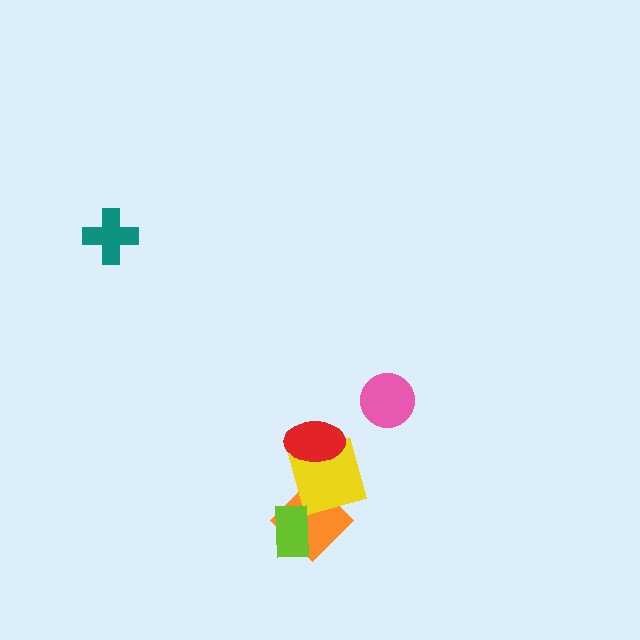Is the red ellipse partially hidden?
No, no other shape covers it.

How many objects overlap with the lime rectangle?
1 object overlaps with the lime rectangle.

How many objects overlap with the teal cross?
0 objects overlap with the teal cross.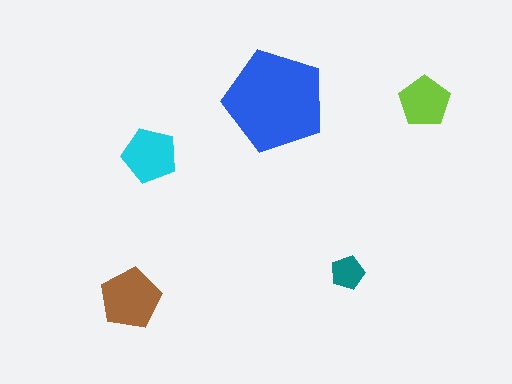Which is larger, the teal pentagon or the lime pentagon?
The lime one.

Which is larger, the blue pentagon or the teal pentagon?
The blue one.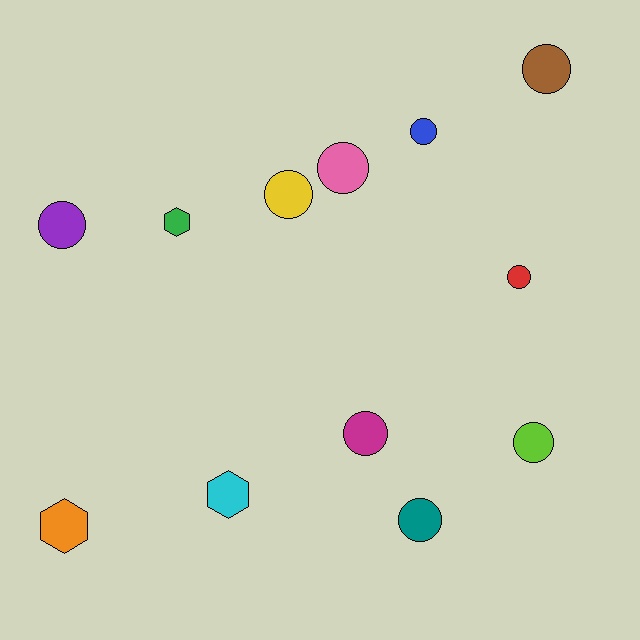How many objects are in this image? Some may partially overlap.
There are 12 objects.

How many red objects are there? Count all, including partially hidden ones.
There is 1 red object.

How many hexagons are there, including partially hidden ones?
There are 3 hexagons.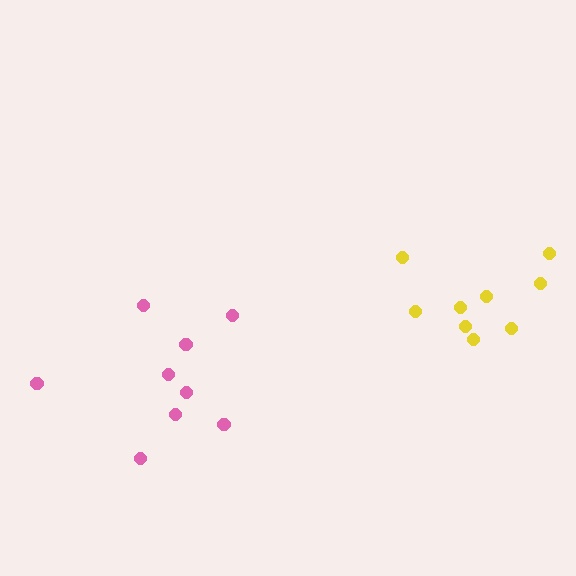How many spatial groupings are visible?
There are 2 spatial groupings.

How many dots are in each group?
Group 1: 9 dots, Group 2: 9 dots (18 total).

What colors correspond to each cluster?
The clusters are colored: yellow, pink.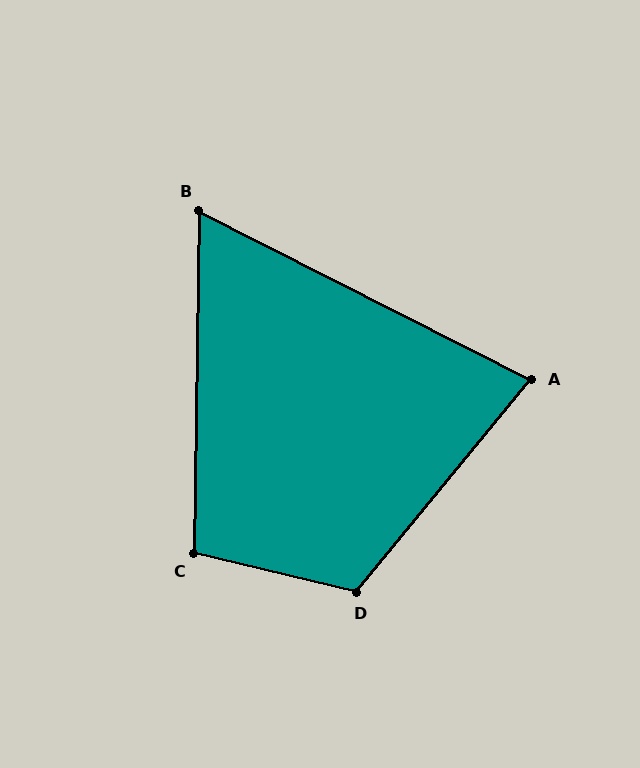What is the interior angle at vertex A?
Approximately 78 degrees (acute).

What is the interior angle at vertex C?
Approximately 102 degrees (obtuse).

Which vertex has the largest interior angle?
D, at approximately 116 degrees.